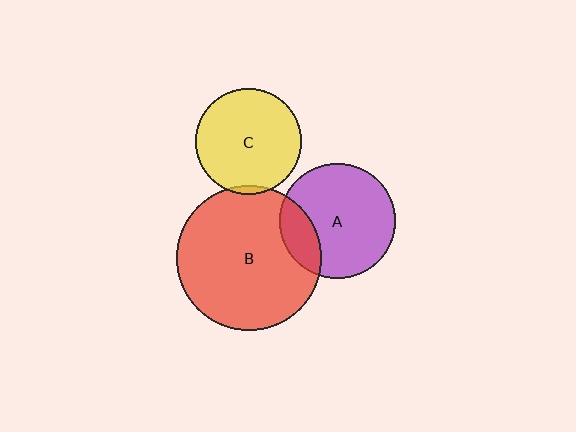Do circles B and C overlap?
Yes.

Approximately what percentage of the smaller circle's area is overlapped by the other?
Approximately 5%.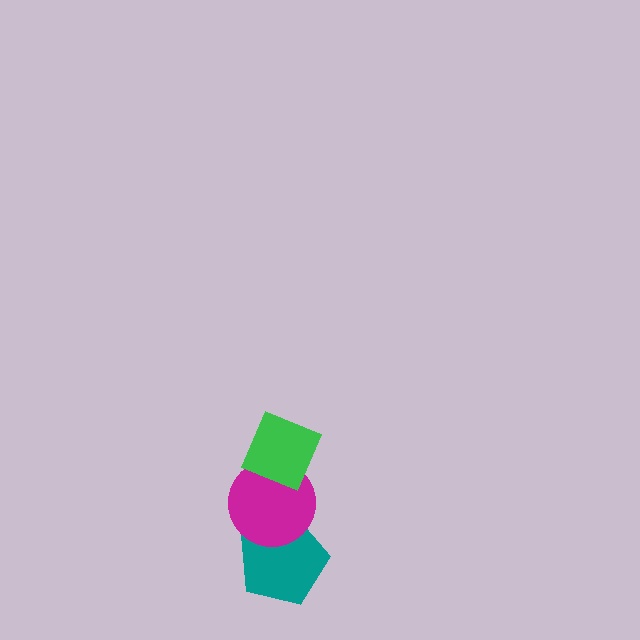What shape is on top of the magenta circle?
The green diamond is on top of the magenta circle.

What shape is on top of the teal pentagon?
The magenta circle is on top of the teal pentagon.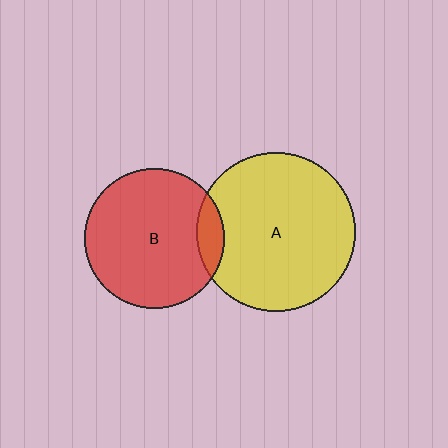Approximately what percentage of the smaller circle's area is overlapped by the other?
Approximately 10%.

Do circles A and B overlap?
Yes.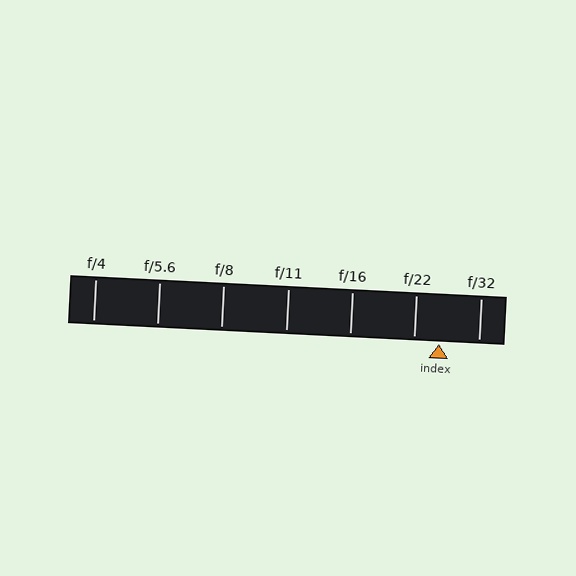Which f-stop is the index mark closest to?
The index mark is closest to f/22.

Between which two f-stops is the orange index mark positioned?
The index mark is between f/22 and f/32.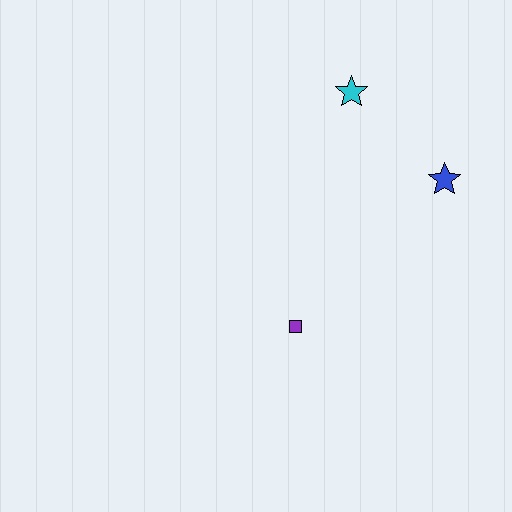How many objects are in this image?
There are 3 objects.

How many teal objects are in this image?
There are no teal objects.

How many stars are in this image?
There are 2 stars.